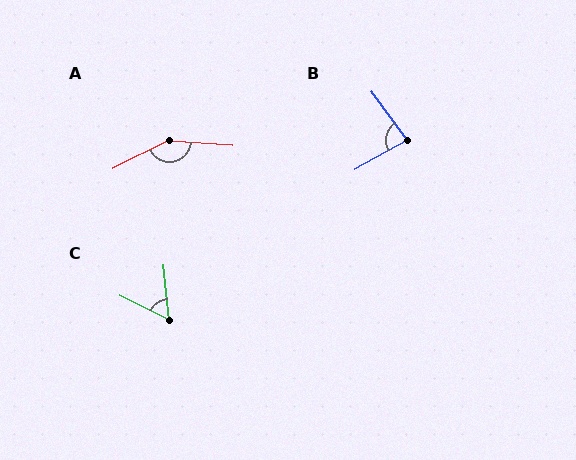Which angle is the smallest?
C, at approximately 58 degrees.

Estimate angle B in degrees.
Approximately 83 degrees.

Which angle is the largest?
A, at approximately 149 degrees.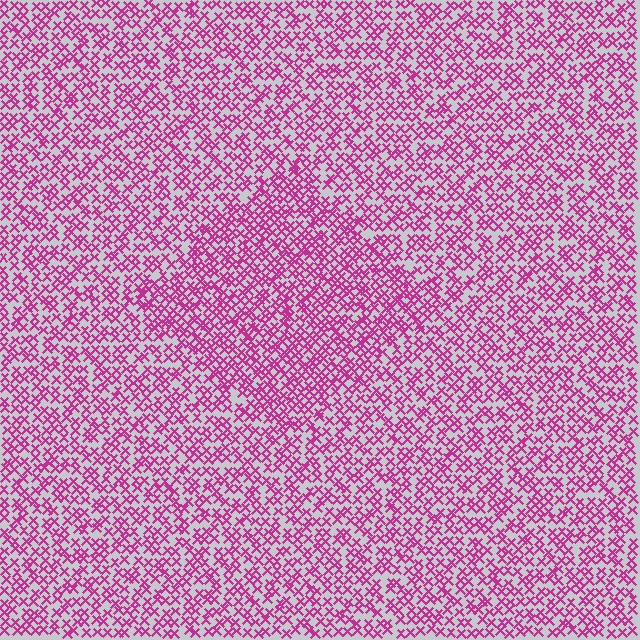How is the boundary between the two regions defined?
The boundary is defined by a change in element density (approximately 1.4x ratio). All elements are the same color, size, and shape.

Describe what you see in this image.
The image contains small magenta elements arranged at two different densities. A diamond-shaped region is visible where the elements are more densely packed than the surrounding area.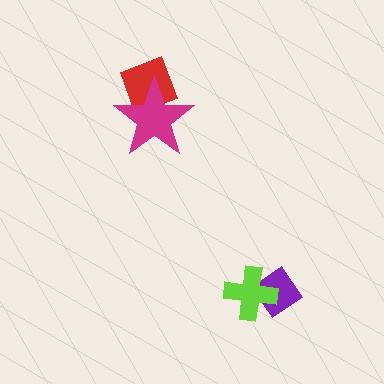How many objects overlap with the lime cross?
1 object overlaps with the lime cross.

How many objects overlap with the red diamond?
1 object overlaps with the red diamond.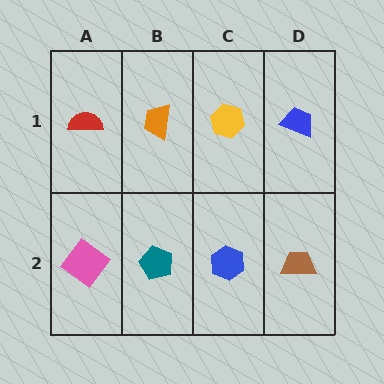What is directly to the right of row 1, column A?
An orange trapezoid.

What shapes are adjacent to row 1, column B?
A teal pentagon (row 2, column B), a red semicircle (row 1, column A), a yellow hexagon (row 1, column C).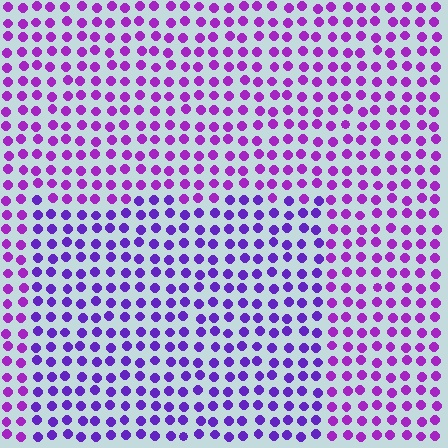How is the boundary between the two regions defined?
The boundary is defined purely by a slight shift in hue (about 25 degrees). Spacing, size, and orientation are identical on both sides.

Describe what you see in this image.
The image is filled with small purple elements in a uniform arrangement. A rectangle-shaped region is visible where the elements are tinted to a slightly different hue, forming a subtle color boundary.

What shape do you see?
I see a rectangle.